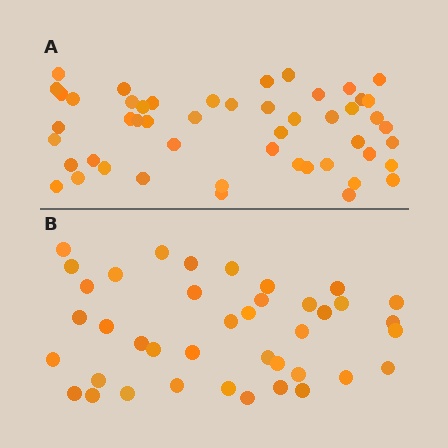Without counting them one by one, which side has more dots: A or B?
Region A (the top region) has more dots.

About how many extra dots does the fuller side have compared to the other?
Region A has roughly 10 or so more dots than region B.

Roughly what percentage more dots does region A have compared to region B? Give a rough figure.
About 25% more.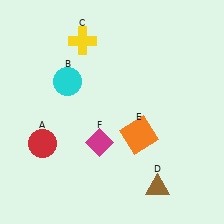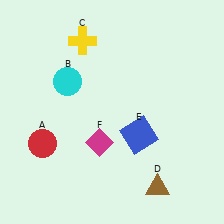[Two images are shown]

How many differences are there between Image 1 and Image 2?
There is 1 difference between the two images.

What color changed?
The square (E) changed from orange in Image 1 to blue in Image 2.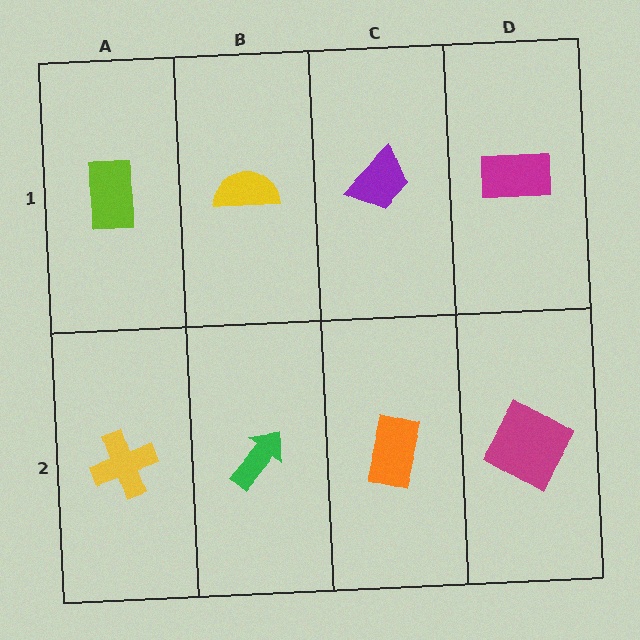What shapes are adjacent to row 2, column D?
A magenta rectangle (row 1, column D), an orange rectangle (row 2, column C).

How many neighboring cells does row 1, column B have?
3.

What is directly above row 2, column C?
A purple trapezoid.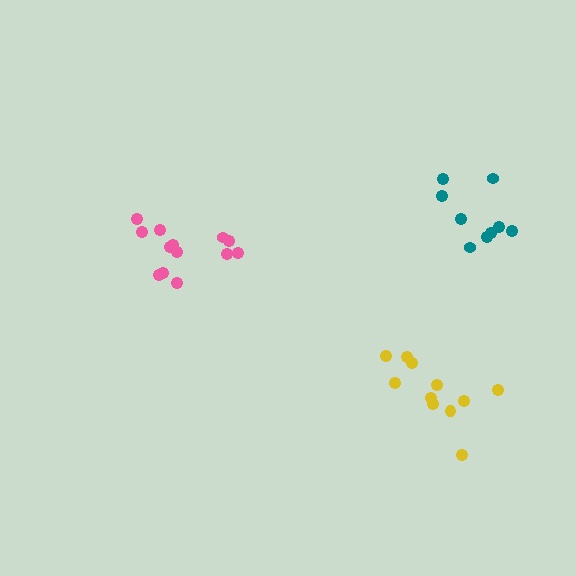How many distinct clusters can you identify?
There are 3 distinct clusters.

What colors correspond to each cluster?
The clusters are colored: yellow, pink, teal.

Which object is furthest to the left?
The pink cluster is leftmost.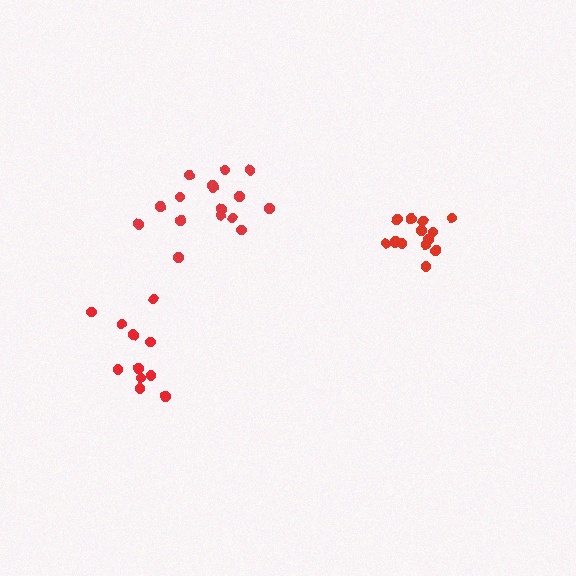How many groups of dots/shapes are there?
There are 3 groups.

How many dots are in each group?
Group 1: 16 dots, Group 2: 11 dots, Group 3: 14 dots (41 total).